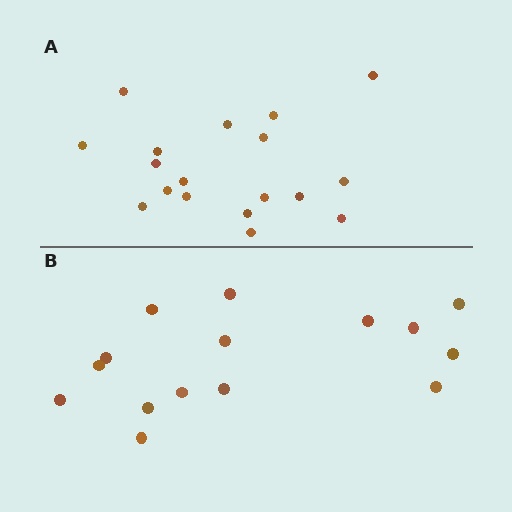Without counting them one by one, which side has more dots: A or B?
Region A (the top region) has more dots.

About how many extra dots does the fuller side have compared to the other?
Region A has just a few more — roughly 2 or 3 more dots than region B.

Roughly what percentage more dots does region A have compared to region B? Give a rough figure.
About 20% more.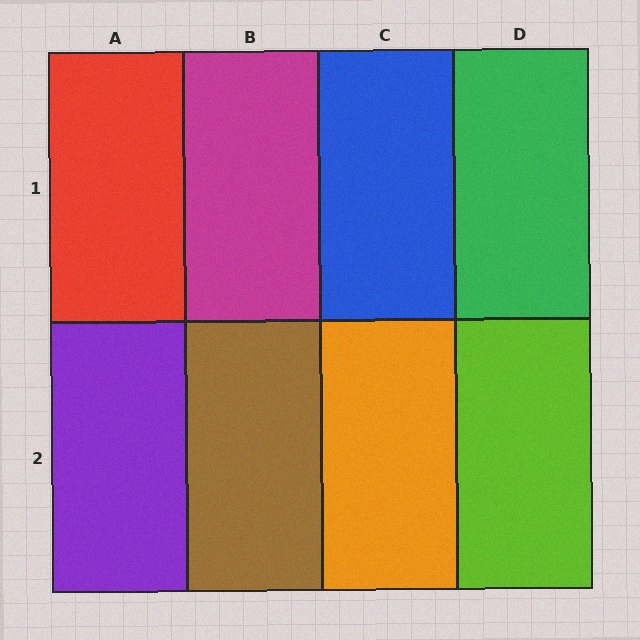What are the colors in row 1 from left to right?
Red, magenta, blue, green.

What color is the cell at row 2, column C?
Orange.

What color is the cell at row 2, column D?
Lime.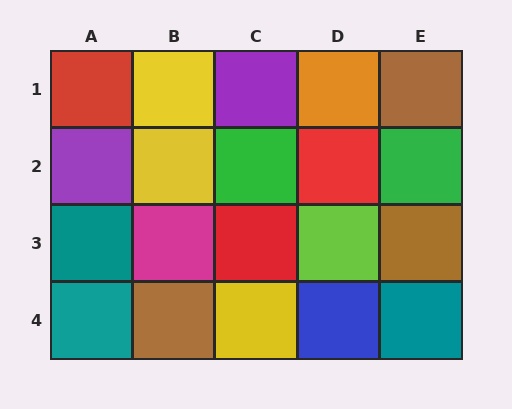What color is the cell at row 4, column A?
Teal.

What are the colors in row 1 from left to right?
Red, yellow, purple, orange, brown.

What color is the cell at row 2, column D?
Red.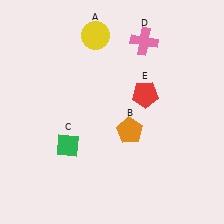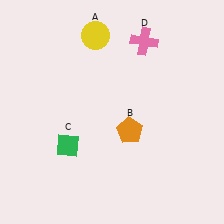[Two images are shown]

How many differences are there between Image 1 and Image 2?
There is 1 difference between the two images.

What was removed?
The red pentagon (E) was removed in Image 2.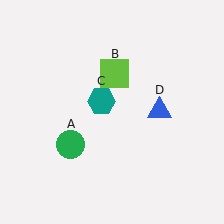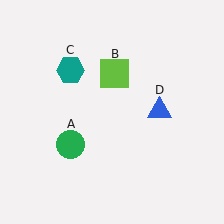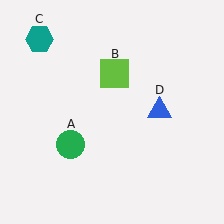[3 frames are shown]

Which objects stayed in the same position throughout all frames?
Green circle (object A) and lime square (object B) and blue triangle (object D) remained stationary.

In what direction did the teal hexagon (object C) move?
The teal hexagon (object C) moved up and to the left.